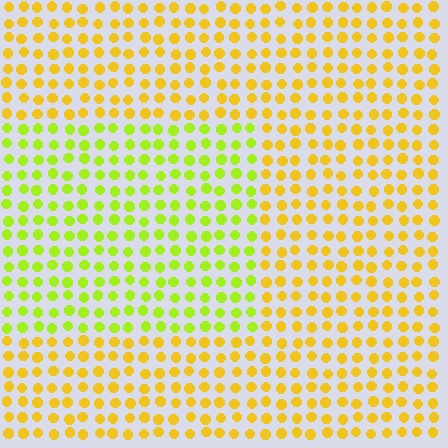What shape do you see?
I see a rectangle.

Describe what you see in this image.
The image is filled with small yellow elements in a uniform arrangement. A rectangle-shaped region is visible where the elements are tinted to a slightly different hue, forming a subtle color boundary.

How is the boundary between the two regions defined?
The boundary is defined purely by a slight shift in hue (about 36 degrees). Spacing, size, and orientation are identical on both sides.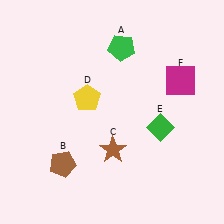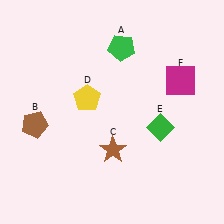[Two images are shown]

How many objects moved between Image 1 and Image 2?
1 object moved between the two images.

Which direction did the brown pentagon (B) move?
The brown pentagon (B) moved up.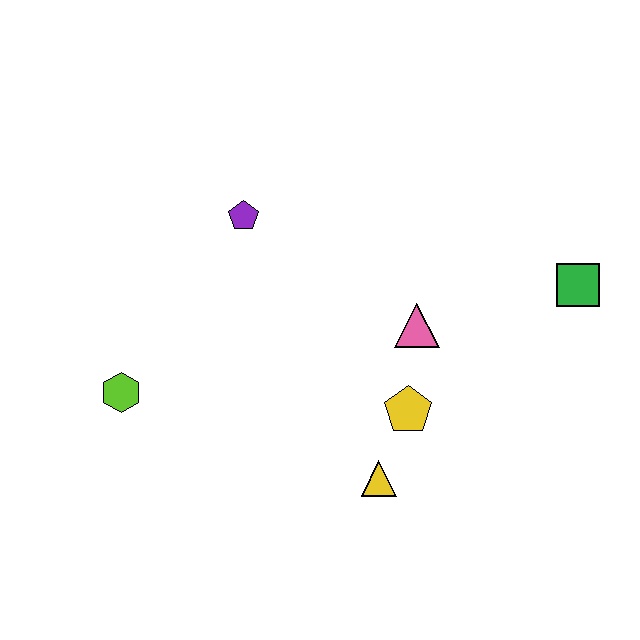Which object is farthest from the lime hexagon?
The green square is farthest from the lime hexagon.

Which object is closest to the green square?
The pink triangle is closest to the green square.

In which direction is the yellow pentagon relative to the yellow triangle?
The yellow pentagon is above the yellow triangle.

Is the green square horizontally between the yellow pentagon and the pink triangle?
No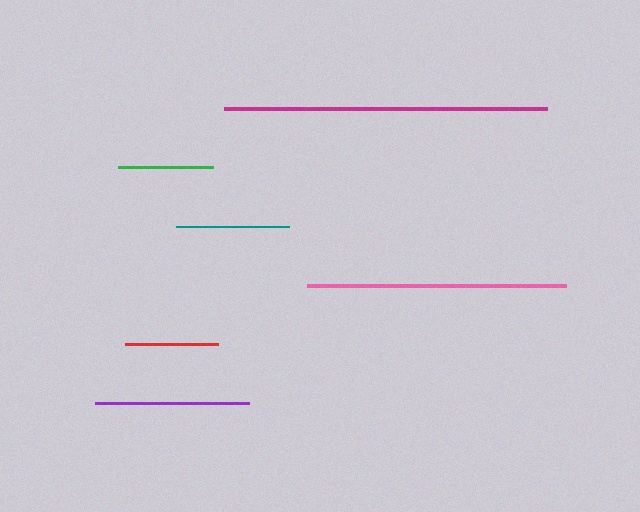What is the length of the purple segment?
The purple segment is approximately 155 pixels long.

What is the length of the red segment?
The red segment is approximately 93 pixels long.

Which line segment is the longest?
The magenta line is the longest at approximately 323 pixels.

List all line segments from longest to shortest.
From longest to shortest: magenta, pink, purple, teal, green, red.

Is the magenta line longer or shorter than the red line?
The magenta line is longer than the red line.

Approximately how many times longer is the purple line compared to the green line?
The purple line is approximately 1.6 times the length of the green line.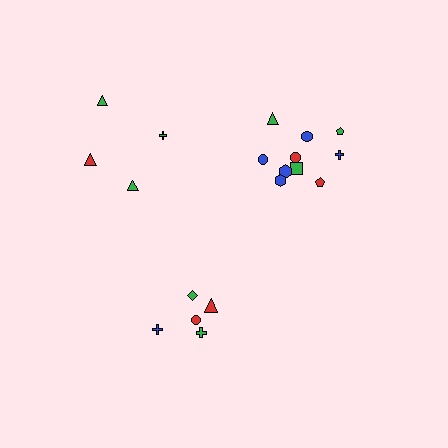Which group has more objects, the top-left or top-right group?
The top-right group.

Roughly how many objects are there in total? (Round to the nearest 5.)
Roughly 20 objects in total.